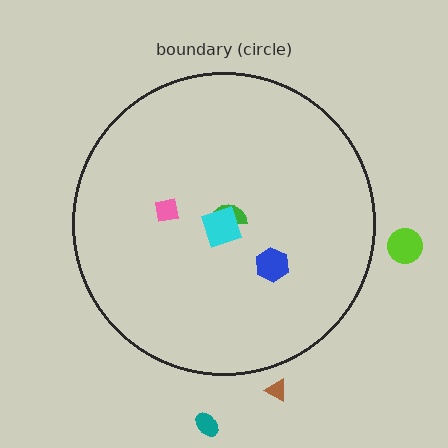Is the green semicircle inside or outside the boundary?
Inside.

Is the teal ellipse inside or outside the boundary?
Outside.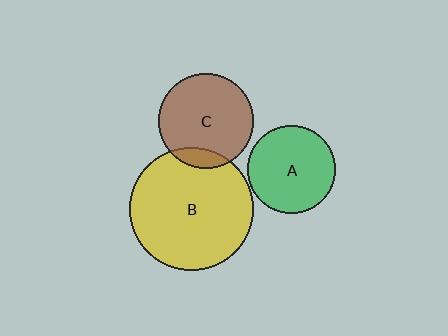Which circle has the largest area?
Circle B (yellow).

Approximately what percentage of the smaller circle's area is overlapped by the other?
Approximately 10%.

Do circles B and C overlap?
Yes.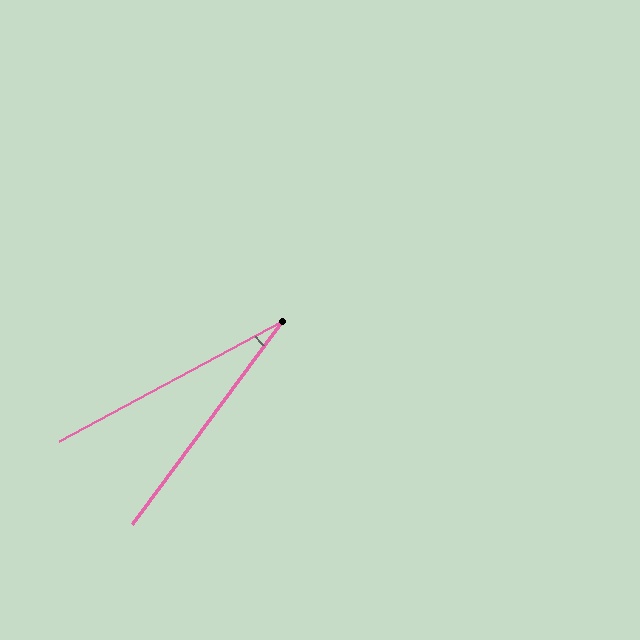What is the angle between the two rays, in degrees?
Approximately 25 degrees.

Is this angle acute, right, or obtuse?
It is acute.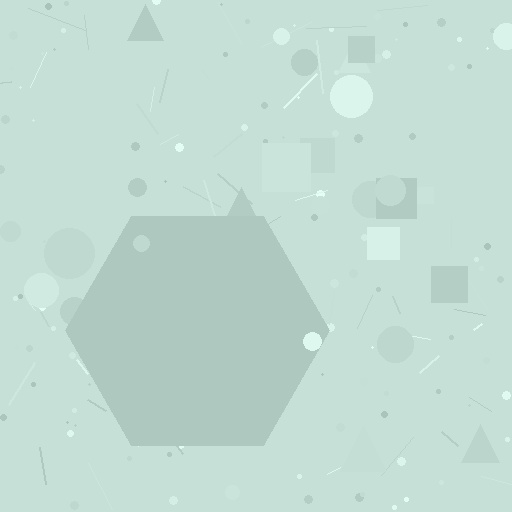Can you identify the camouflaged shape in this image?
The camouflaged shape is a hexagon.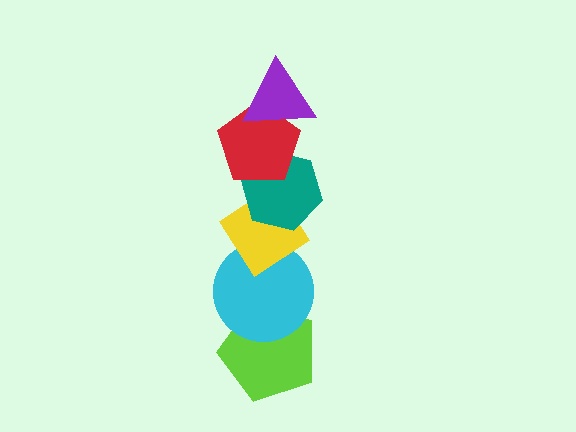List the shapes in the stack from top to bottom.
From top to bottom: the purple triangle, the red pentagon, the teal hexagon, the yellow diamond, the cyan circle, the lime pentagon.